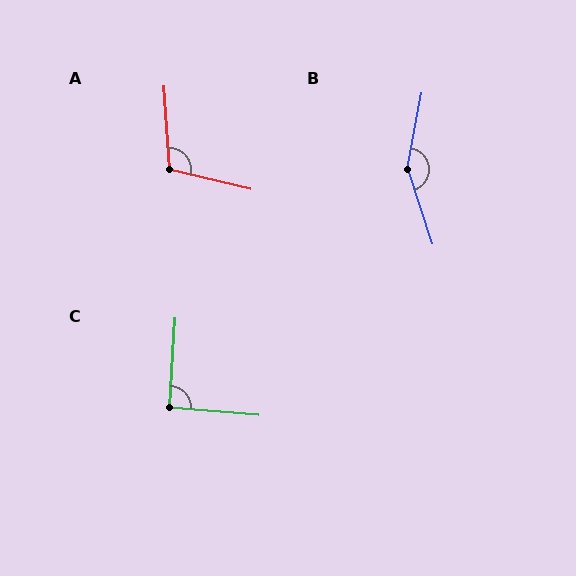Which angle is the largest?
B, at approximately 151 degrees.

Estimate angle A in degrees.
Approximately 107 degrees.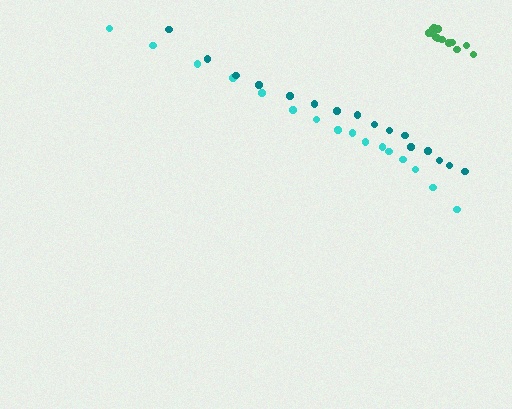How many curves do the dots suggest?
There are 3 distinct paths.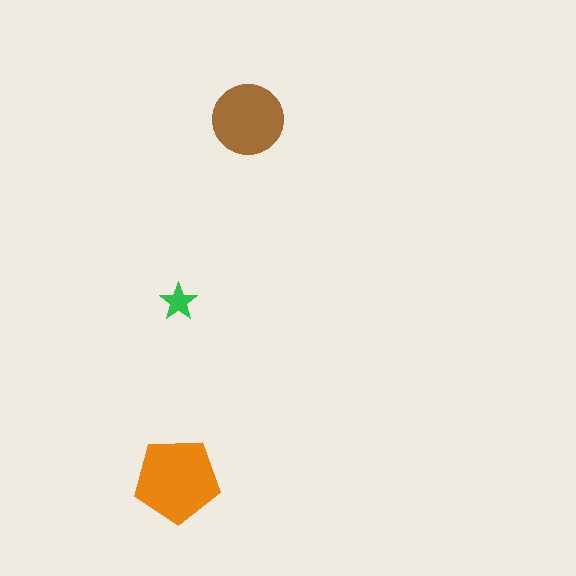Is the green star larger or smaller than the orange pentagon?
Smaller.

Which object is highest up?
The brown circle is topmost.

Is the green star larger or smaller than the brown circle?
Smaller.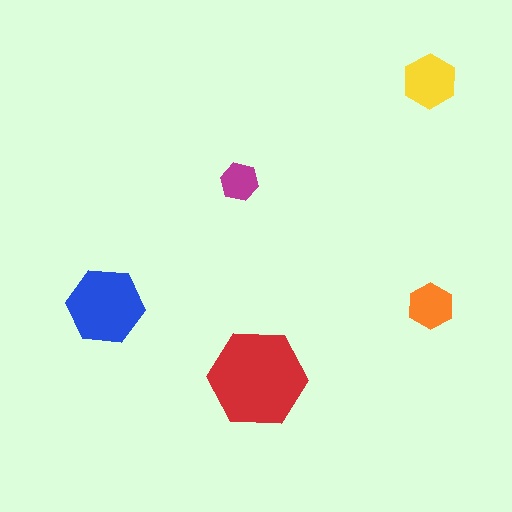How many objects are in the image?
There are 5 objects in the image.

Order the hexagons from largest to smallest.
the red one, the blue one, the yellow one, the orange one, the magenta one.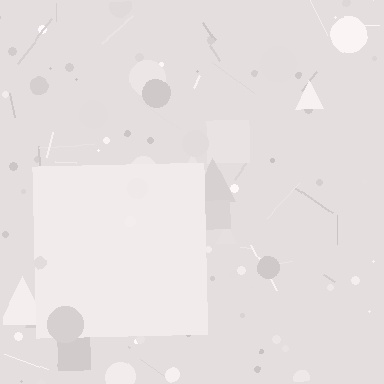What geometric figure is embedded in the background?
A square is embedded in the background.